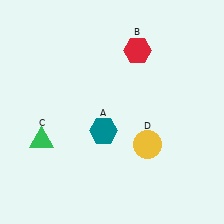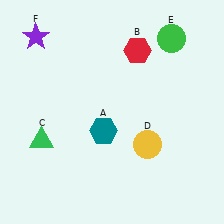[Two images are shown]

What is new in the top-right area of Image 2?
A green circle (E) was added in the top-right area of Image 2.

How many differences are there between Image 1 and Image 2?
There are 2 differences between the two images.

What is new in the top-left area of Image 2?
A purple star (F) was added in the top-left area of Image 2.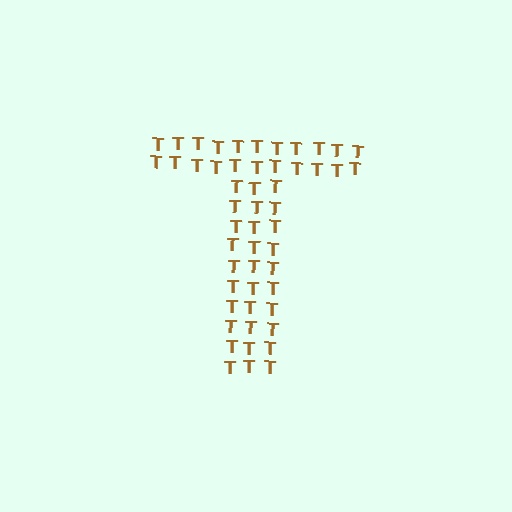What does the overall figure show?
The overall figure shows the letter T.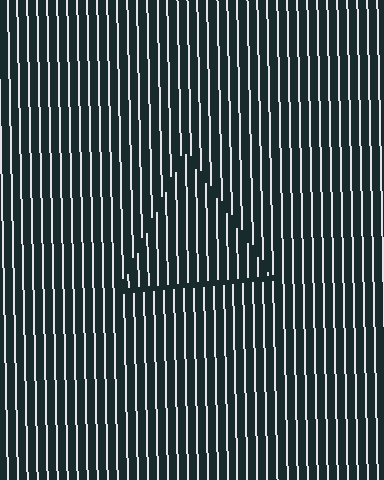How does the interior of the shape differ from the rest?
The interior of the shape contains the same grating, shifted by half a period — the contour is defined by the phase discontinuity where line-ends from the inner and outer gratings abut.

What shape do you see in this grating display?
An illusory triangle. The interior of the shape contains the same grating, shifted by half a period — the contour is defined by the phase discontinuity where line-ends from the inner and outer gratings abut.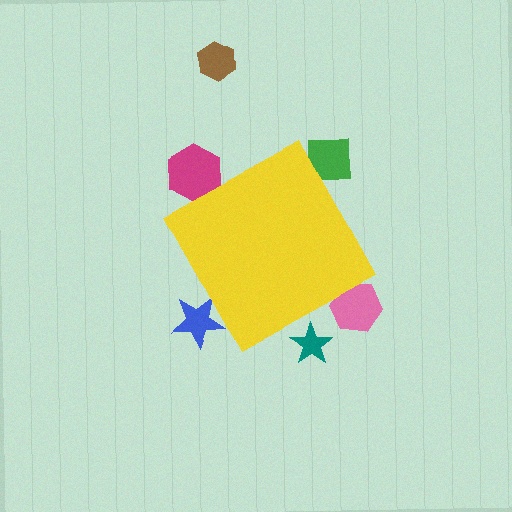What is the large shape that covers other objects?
A yellow diamond.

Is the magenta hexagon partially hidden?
Yes, the magenta hexagon is partially hidden behind the yellow diamond.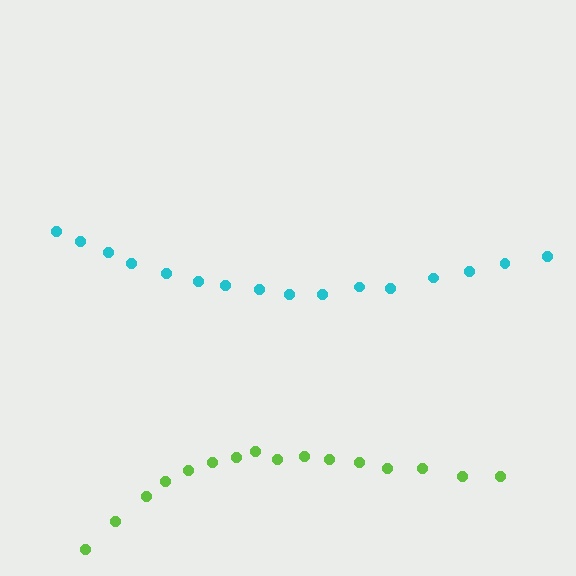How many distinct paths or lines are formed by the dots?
There are 2 distinct paths.